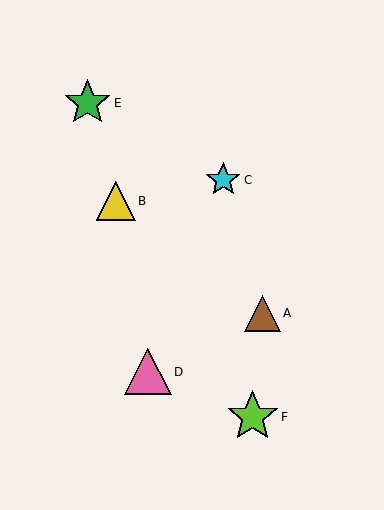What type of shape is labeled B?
Shape B is a yellow triangle.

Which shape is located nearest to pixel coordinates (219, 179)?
The cyan star (labeled C) at (223, 180) is nearest to that location.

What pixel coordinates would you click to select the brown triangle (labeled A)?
Click at (263, 313) to select the brown triangle A.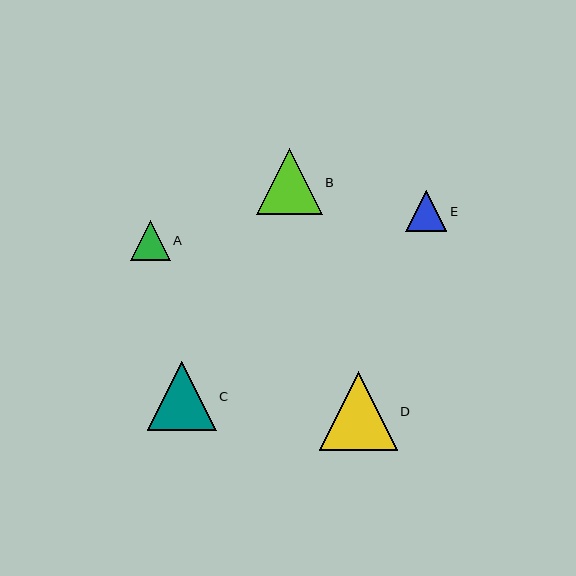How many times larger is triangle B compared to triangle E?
Triangle B is approximately 1.6 times the size of triangle E.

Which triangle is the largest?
Triangle D is the largest with a size of approximately 78 pixels.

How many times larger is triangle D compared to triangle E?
Triangle D is approximately 1.9 times the size of triangle E.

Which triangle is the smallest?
Triangle A is the smallest with a size of approximately 39 pixels.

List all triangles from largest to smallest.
From largest to smallest: D, C, B, E, A.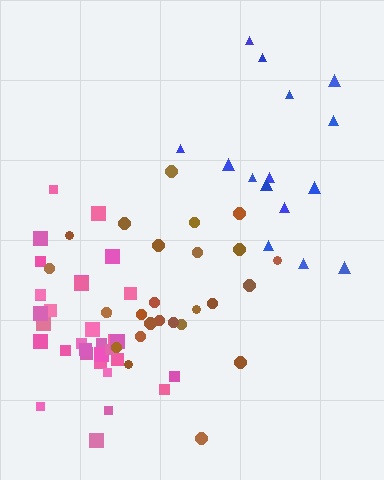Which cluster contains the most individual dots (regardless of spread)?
Pink (35).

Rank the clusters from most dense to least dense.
pink, brown, blue.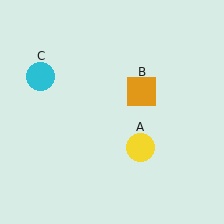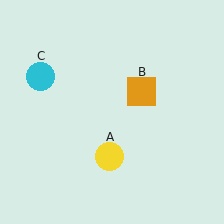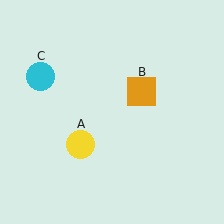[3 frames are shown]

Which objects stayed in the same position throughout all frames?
Orange square (object B) and cyan circle (object C) remained stationary.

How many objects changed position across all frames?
1 object changed position: yellow circle (object A).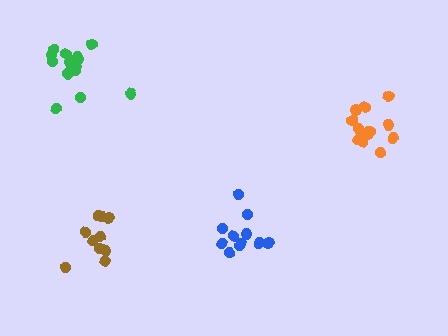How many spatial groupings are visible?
There are 4 spatial groupings.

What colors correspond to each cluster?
The clusters are colored: green, brown, blue, orange.